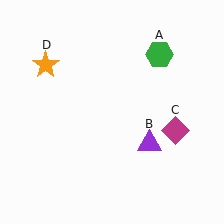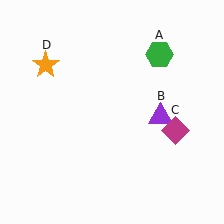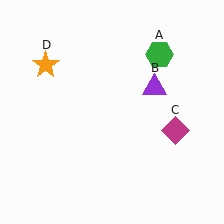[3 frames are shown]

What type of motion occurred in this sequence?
The purple triangle (object B) rotated counterclockwise around the center of the scene.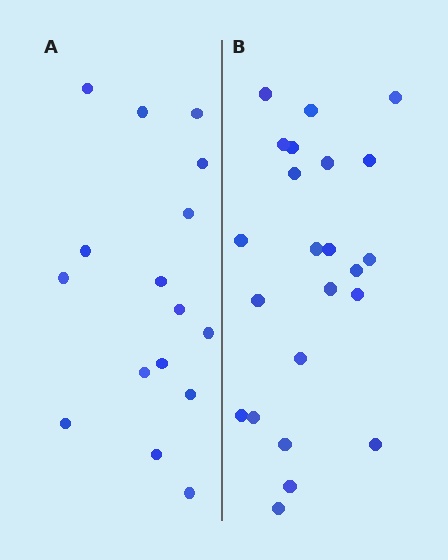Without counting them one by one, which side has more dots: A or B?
Region B (the right region) has more dots.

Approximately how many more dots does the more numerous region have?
Region B has roughly 8 or so more dots than region A.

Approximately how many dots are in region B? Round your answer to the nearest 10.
About 20 dots. (The exact count is 23, which rounds to 20.)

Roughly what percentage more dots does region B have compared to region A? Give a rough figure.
About 45% more.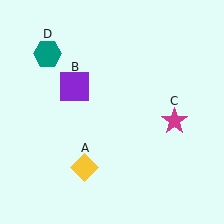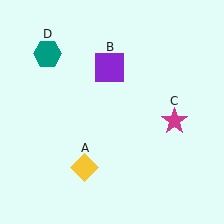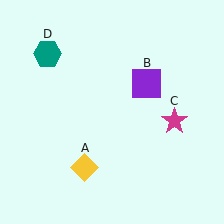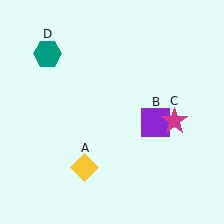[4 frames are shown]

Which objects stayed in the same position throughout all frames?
Yellow diamond (object A) and magenta star (object C) and teal hexagon (object D) remained stationary.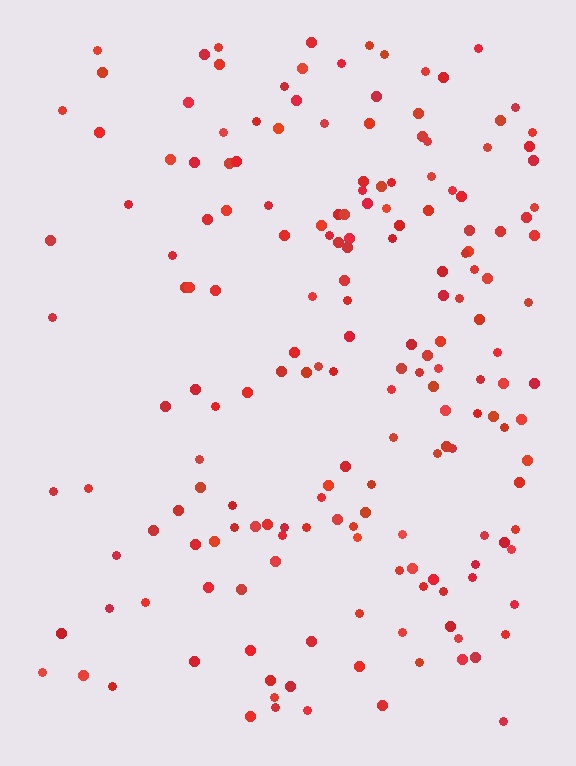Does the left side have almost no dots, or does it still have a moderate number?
Still a moderate number, just noticeably fewer than the right.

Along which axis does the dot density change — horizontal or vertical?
Horizontal.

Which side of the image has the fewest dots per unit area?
The left.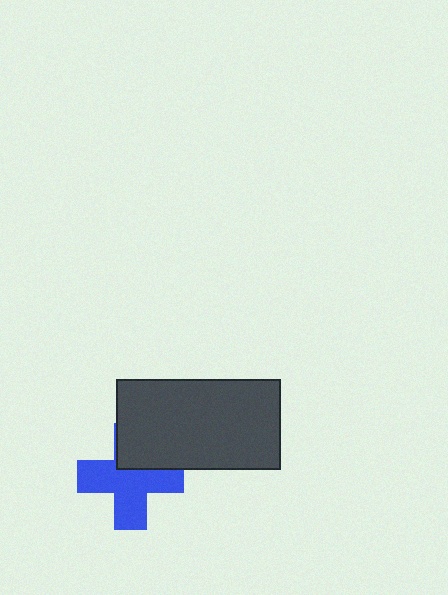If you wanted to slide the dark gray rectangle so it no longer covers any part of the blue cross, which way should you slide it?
Slide it up — that is the most direct way to separate the two shapes.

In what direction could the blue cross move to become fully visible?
The blue cross could move down. That would shift it out from behind the dark gray rectangle entirely.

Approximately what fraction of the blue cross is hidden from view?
Roughly 30% of the blue cross is hidden behind the dark gray rectangle.